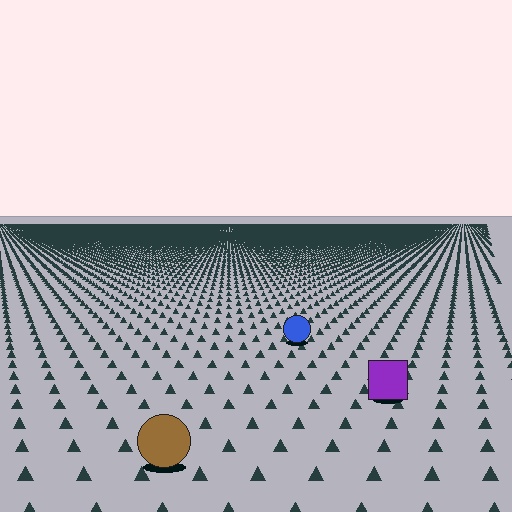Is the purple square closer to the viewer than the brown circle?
No. The brown circle is closer — you can tell from the texture gradient: the ground texture is coarser near it.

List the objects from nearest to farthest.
From nearest to farthest: the brown circle, the purple square, the blue circle.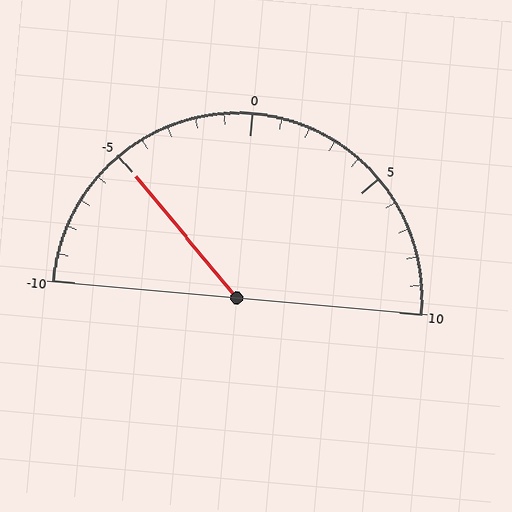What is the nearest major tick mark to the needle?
The nearest major tick mark is -5.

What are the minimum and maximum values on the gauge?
The gauge ranges from -10 to 10.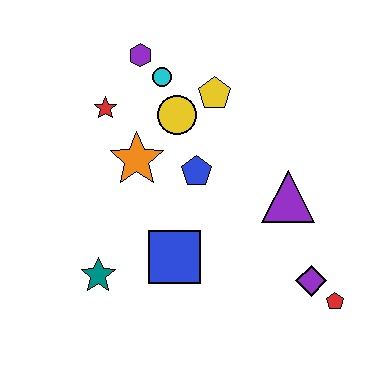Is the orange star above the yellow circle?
No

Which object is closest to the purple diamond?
The red pentagon is closest to the purple diamond.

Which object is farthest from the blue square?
The purple hexagon is farthest from the blue square.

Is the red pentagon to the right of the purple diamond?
Yes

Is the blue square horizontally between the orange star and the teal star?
No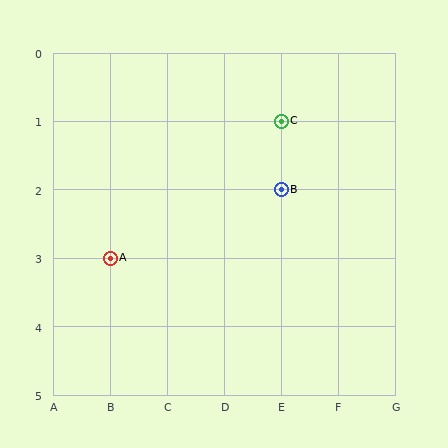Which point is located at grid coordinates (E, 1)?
Point C is at (E, 1).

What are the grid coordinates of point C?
Point C is at grid coordinates (E, 1).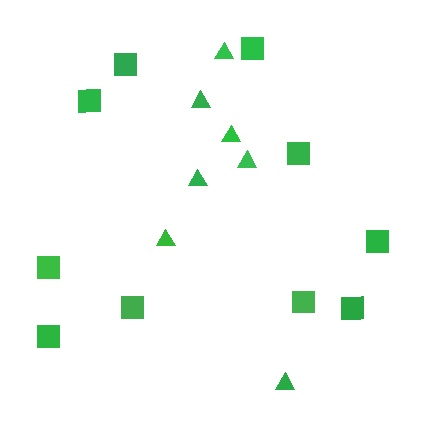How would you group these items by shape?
There are 2 groups: one group of triangles (7) and one group of squares (10).